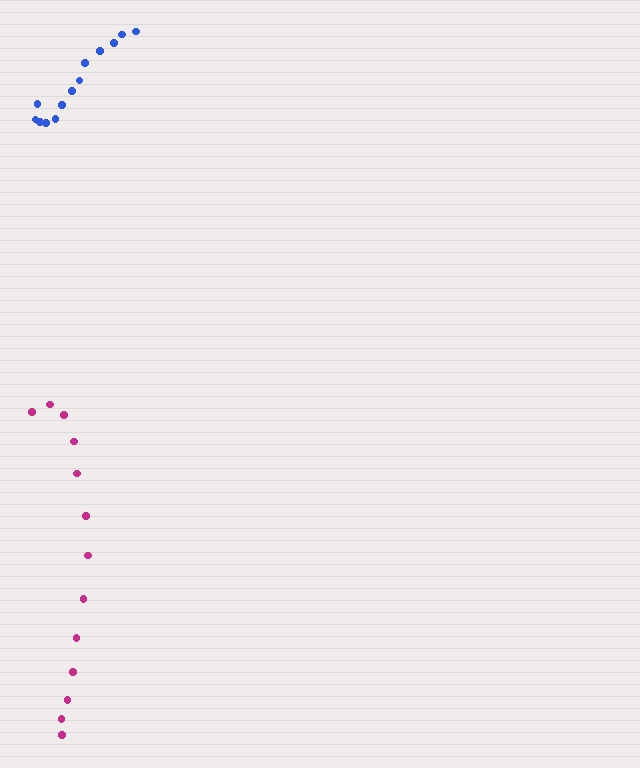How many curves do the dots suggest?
There are 2 distinct paths.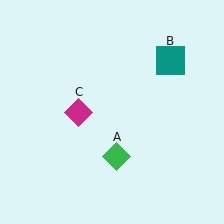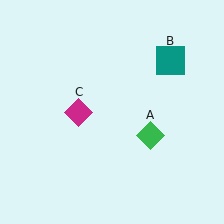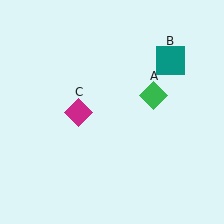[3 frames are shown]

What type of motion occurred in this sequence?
The green diamond (object A) rotated counterclockwise around the center of the scene.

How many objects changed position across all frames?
1 object changed position: green diamond (object A).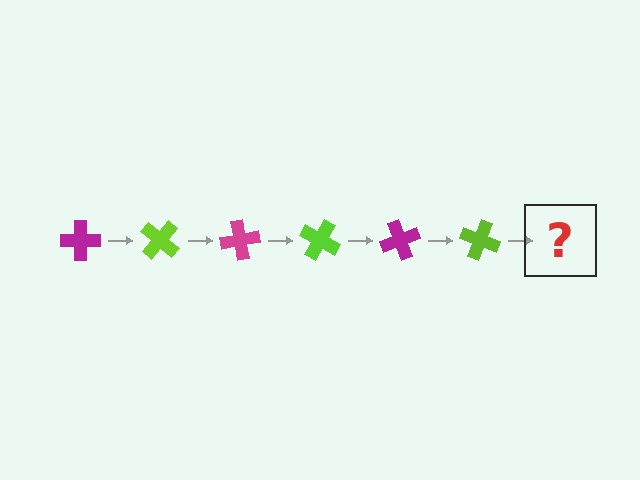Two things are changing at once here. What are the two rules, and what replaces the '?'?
The two rules are that it rotates 40 degrees each step and the color cycles through magenta and lime. The '?' should be a magenta cross, rotated 240 degrees from the start.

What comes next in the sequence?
The next element should be a magenta cross, rotated 240 degrees from the start.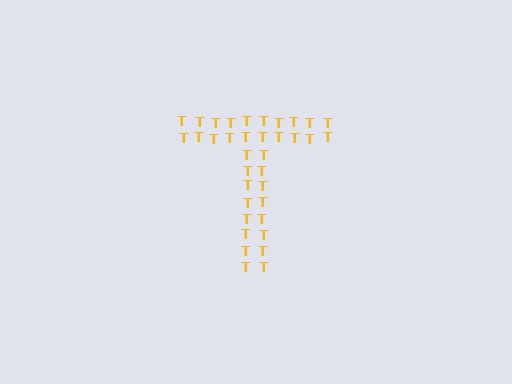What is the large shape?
The large shape is the letter T.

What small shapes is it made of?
It is made of small letter T's.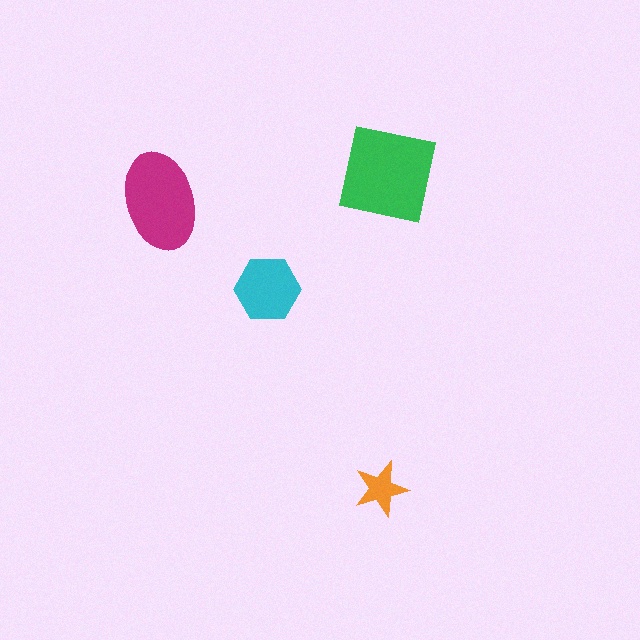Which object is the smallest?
The orange star.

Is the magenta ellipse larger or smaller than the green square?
Smaller.